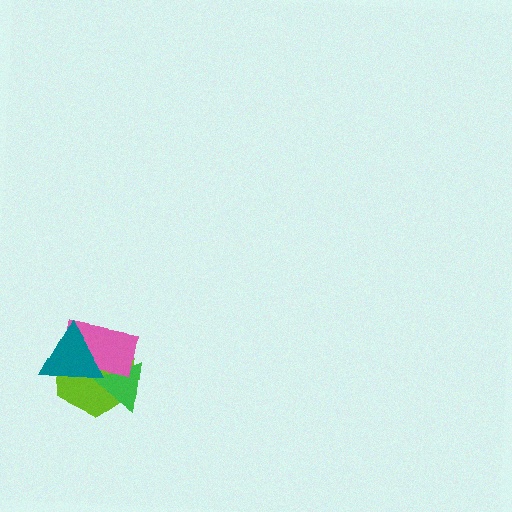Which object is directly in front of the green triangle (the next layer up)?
The pink rectangle is directly in front of the green triangle.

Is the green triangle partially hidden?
Yes, it is partially covered by another shape.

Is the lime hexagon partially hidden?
Yes, it is partially covered by another shape.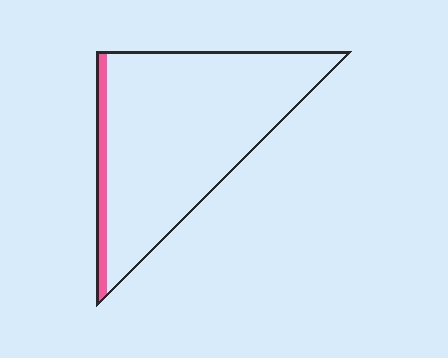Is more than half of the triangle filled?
No.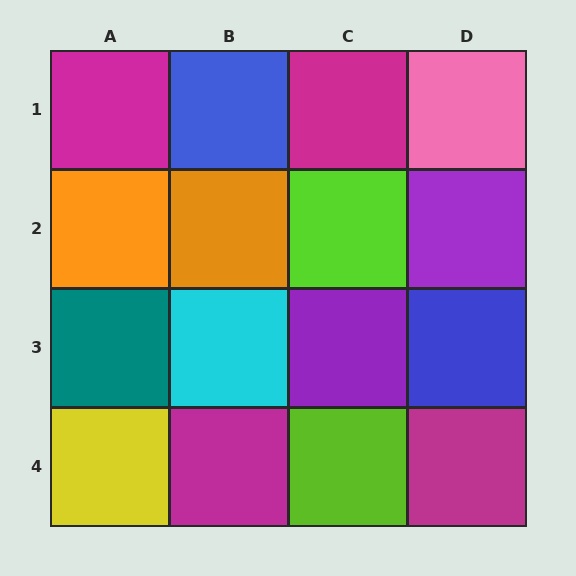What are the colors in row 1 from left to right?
Magenta, blue, magenta, pink.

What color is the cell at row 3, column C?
Purple.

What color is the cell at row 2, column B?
Orange.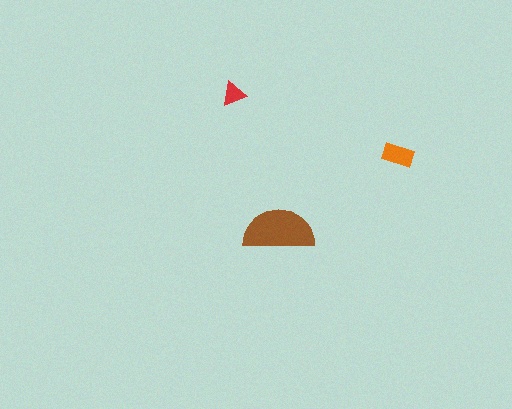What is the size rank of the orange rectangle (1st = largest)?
2nd.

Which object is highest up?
The red triangle is topmost.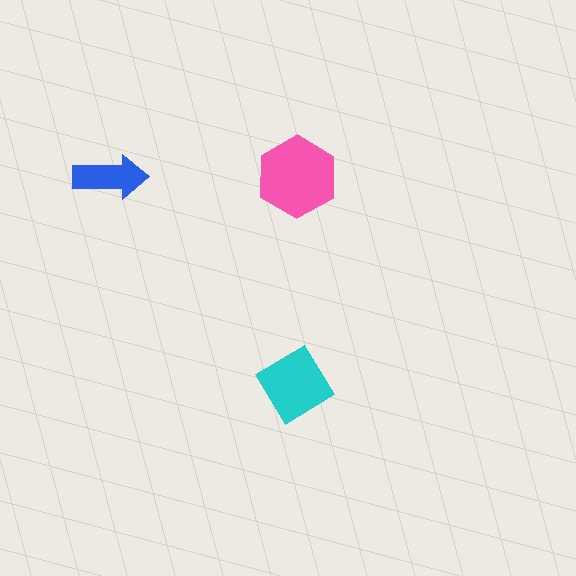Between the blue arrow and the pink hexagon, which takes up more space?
The pink hexagon.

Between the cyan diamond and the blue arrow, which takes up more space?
The cyan diamond.